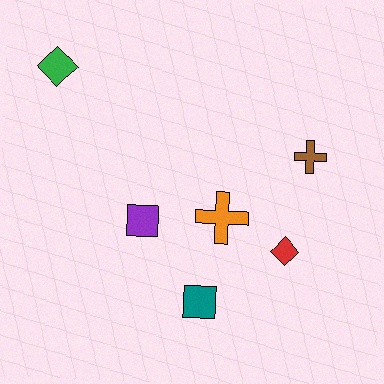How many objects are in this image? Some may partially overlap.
There are 6 objects.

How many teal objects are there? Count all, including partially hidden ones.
There is 1 teal object.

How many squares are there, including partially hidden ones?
There are 2 squares.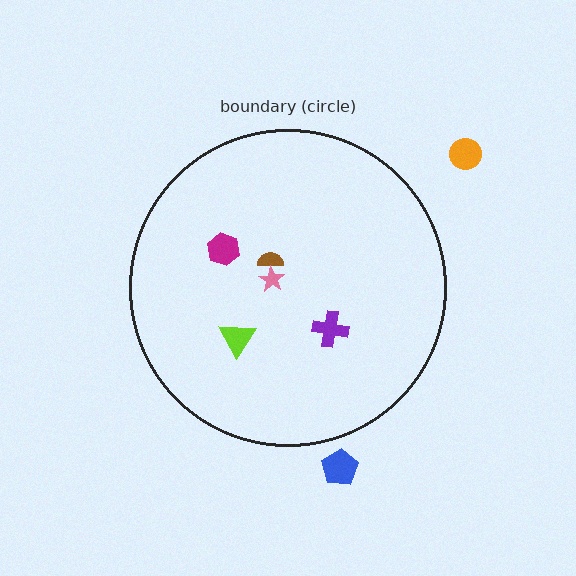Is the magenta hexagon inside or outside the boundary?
Inside.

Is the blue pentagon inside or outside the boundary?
Outside.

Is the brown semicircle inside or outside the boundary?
Inside.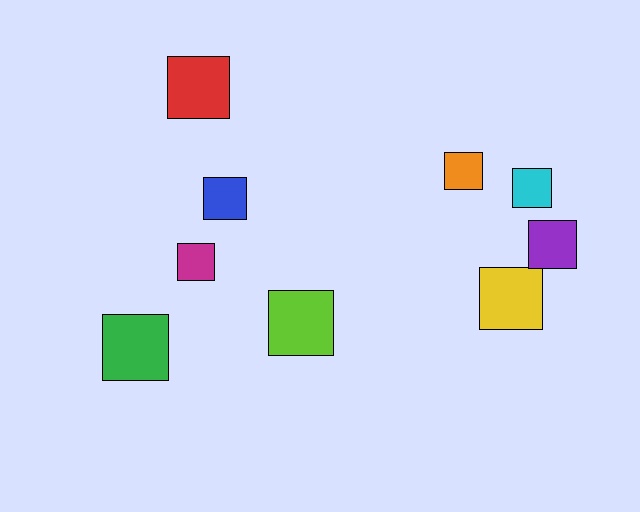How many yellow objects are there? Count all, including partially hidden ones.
There is 1 yellow object.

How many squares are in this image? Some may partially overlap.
There are 9 squares.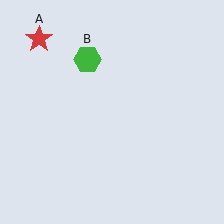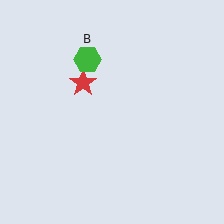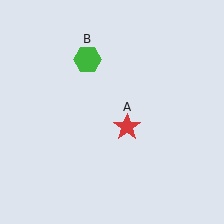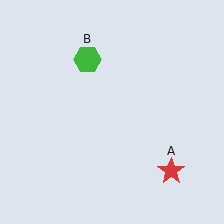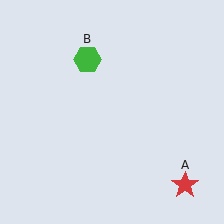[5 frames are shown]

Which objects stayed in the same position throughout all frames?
Green hexagon (object B) remained stationary.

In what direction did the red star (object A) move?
The red star (object A) moved down and to the right.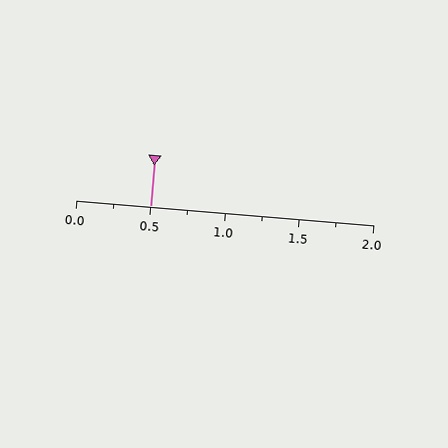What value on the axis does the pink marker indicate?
The marker indicates approximately 0.5.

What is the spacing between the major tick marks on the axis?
The major ticks are spaced 0.5 apart.